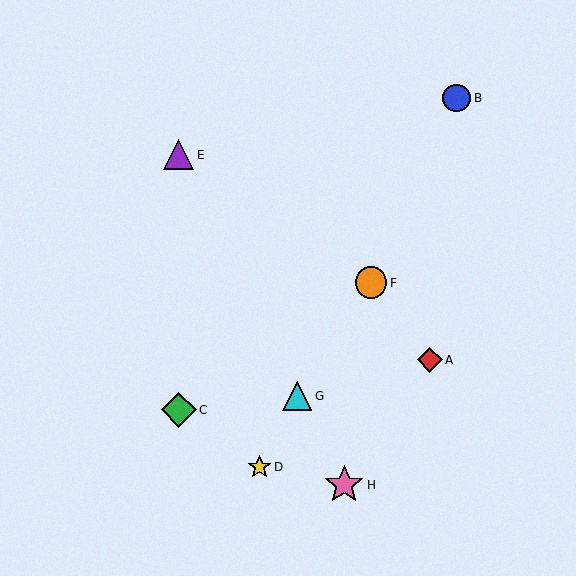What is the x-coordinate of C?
Object C is at x≈179.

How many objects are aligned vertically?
2 objects (C, E) are aligned vertically.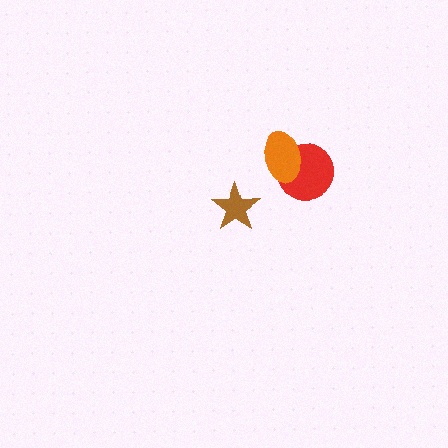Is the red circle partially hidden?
Yes, it is partially covered by another shape.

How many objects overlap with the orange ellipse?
1 object overlaps with the orange ellipse.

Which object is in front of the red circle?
The orange ellipse is in front of the red circle.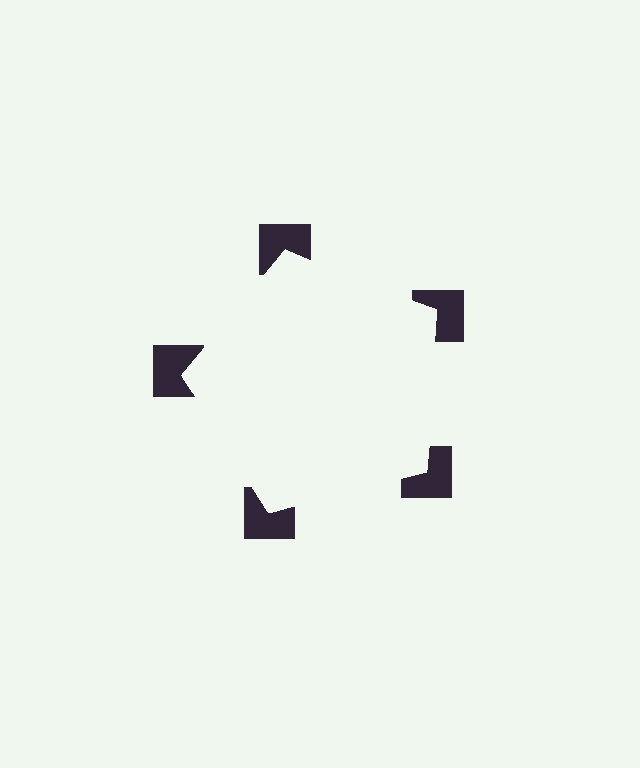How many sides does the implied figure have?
5 sides.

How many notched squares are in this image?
There are 5 — one at each vertex of the illusory pentagon.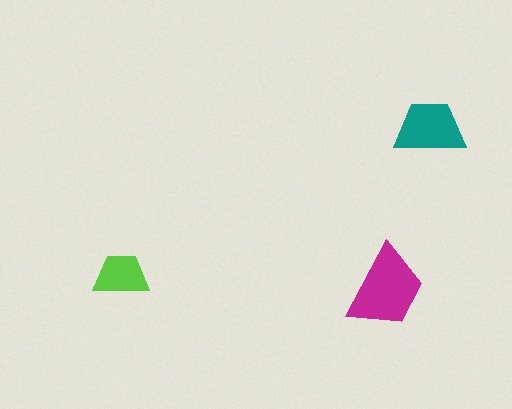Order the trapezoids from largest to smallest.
the magenta one, the teal one, the lime one.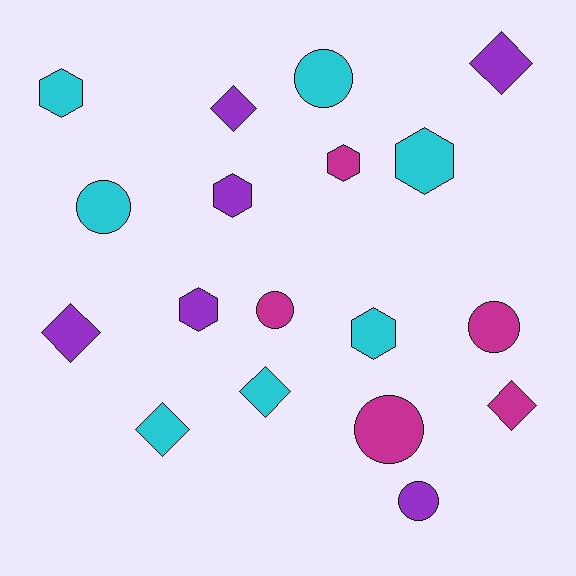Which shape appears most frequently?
Diamond, with 6 objects.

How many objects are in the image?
There are 18 objects.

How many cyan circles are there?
There are 2 cyan circles.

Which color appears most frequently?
Cyan, with 7 objects.